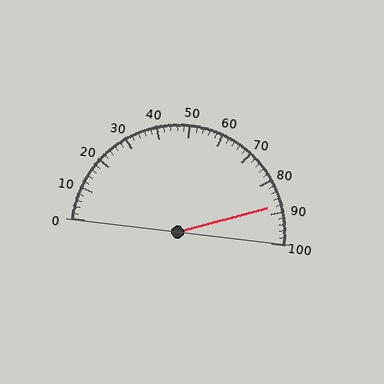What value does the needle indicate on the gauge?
The needle indicates approximately 88.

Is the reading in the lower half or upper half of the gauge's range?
The reading is in the upper half of the range (0 to 100).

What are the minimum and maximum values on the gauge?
The gauge ranges from 0 to 100.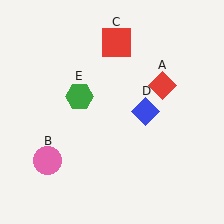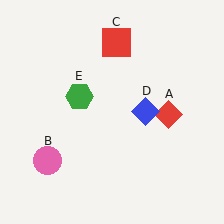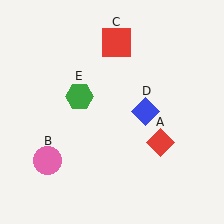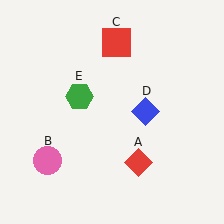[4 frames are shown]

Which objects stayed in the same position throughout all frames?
Pink circle (object B) and red square (object C) and blue diamond (object D) and green hexagon (object E) remained stationary.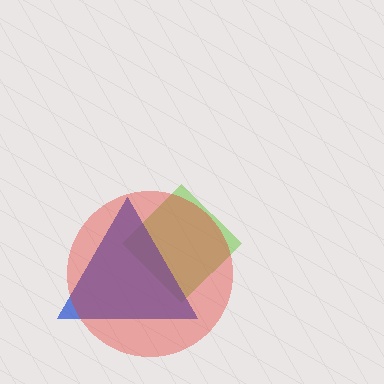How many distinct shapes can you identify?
There are 3 distinct shapes: a lime diamond, a blue triangle, a red circle.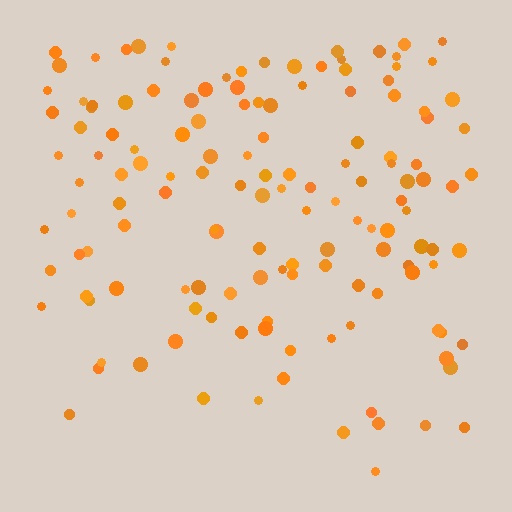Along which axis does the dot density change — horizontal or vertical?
Vertical.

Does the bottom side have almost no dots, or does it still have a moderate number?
Still a moderate number, just noticeably fewer than the top.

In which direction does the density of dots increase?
From bottom to top, with the top side densest.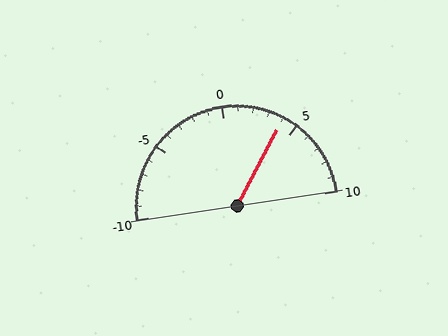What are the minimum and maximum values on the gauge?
The gauge ranges from -10 to 10.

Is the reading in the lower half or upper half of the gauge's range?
The reading is in the upper half of the range (-10 to 10).